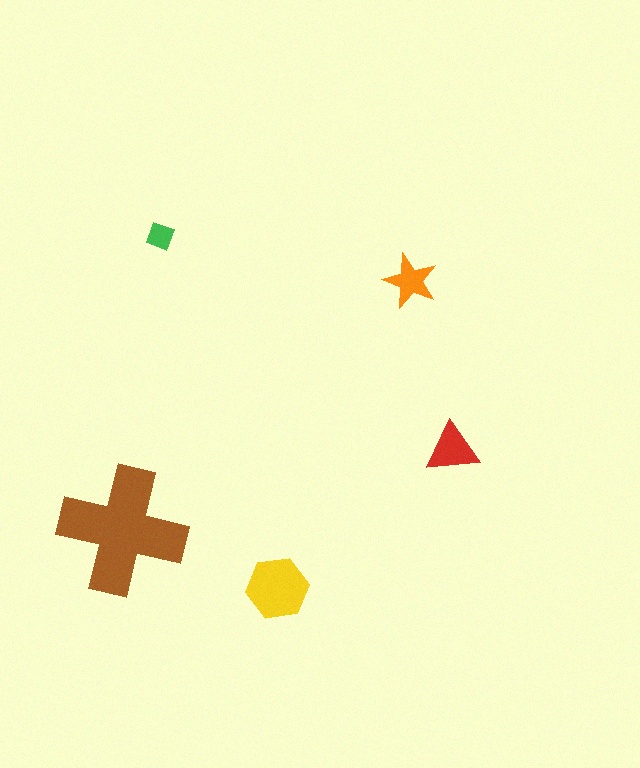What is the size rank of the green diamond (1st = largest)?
5th.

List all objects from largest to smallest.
The brown cross, the yellow hexagon, the red triangle, the orange star, the green diamond.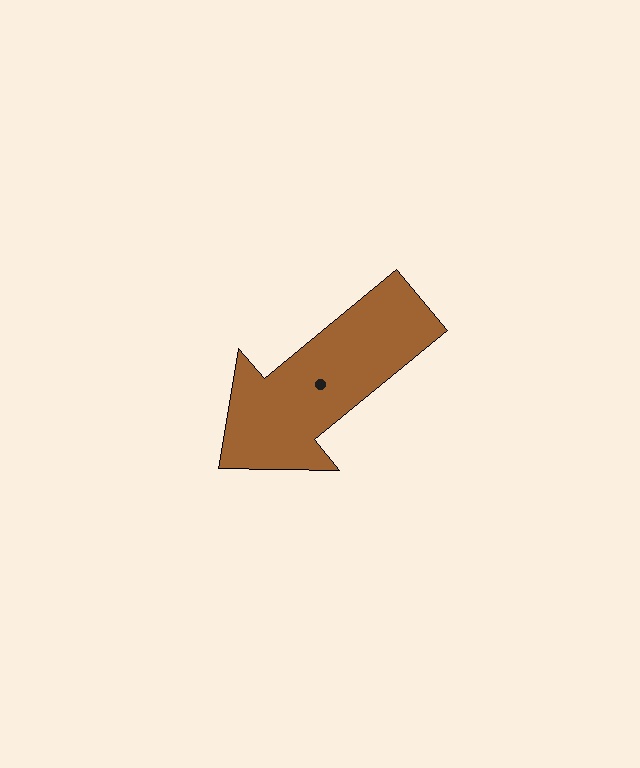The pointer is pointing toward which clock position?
Roughly 8 o'clock.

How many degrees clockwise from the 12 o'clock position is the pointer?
Approximately 230 degrees.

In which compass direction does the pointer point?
Southwest.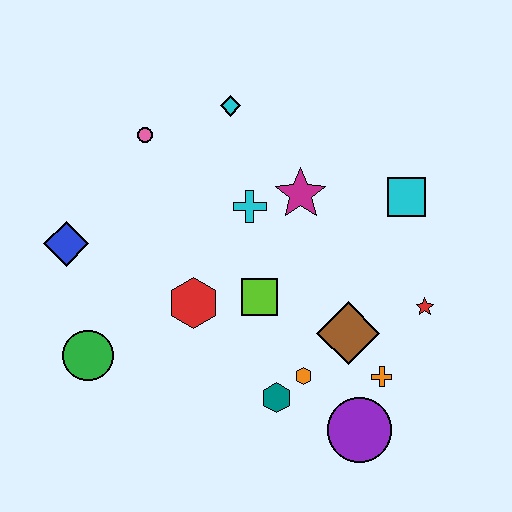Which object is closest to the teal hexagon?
The orange hexagon is closest to the teal hexagon.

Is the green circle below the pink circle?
Yes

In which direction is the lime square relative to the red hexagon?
The lime square is to the right of the red hexagon.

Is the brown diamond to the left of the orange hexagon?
No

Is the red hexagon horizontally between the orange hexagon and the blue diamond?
Yes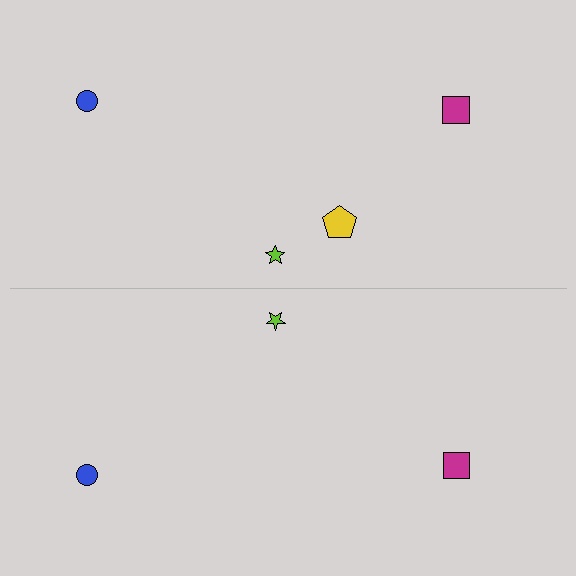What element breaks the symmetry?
A yellow pentagon is missing from the bottom side.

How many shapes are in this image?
There are 7 shapes in this image.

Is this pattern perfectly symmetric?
No, the pattern is not perfectly symmetric. A yellow pentagon is missing from the bottom side.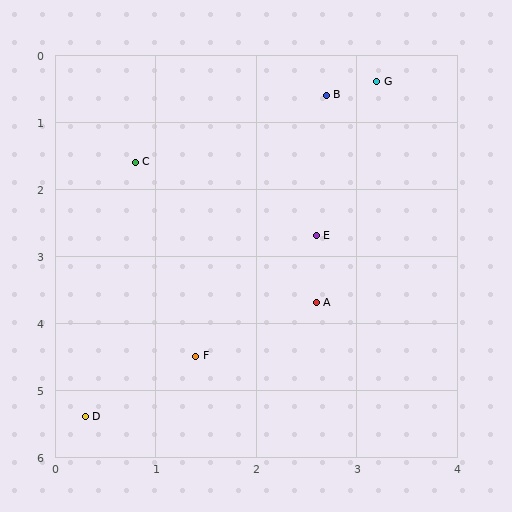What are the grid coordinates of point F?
Point F is at approximately (1.4, 4.5).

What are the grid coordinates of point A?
Point A is at approximately (2.6, 3.7).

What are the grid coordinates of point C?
Point C is at approximately (0.8, 1.6).